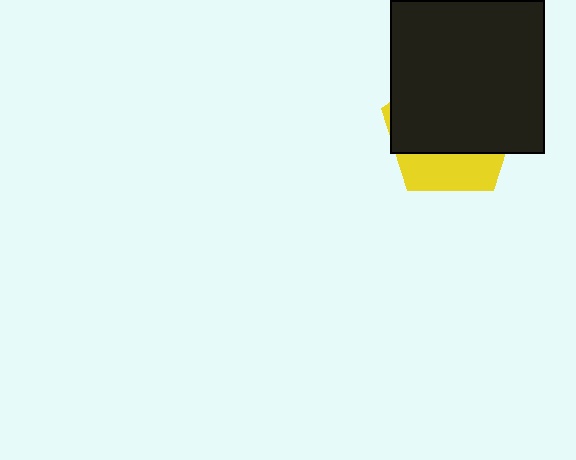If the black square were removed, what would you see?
You would see the complete yellow pentagon.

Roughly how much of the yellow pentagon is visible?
A small part of it is visible (roughly 30%).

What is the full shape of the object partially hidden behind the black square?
The partially hidden object is a yellow pentagon.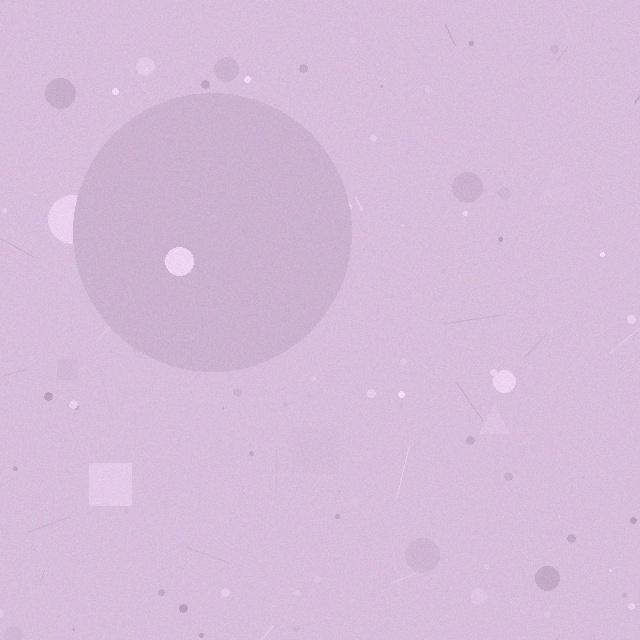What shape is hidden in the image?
A circle is hidden in the image.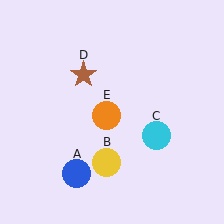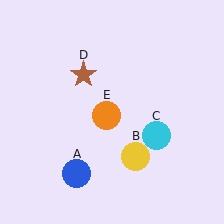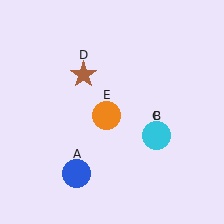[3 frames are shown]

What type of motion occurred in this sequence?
The yellow circle (object B) rotated counterclockwise around the center of the scene.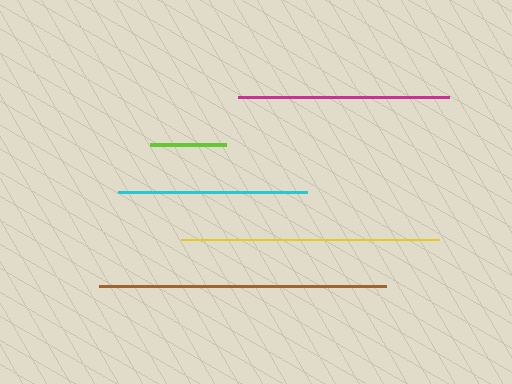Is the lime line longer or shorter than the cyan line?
The cyan line is longer than the lime line.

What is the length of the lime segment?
The lime segment is approximately 76 pixels long.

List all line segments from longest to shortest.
From longest to shortest: brown, yellow, magenta, cyan, lime.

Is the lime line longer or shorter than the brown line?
The brown line is longer than the lime line.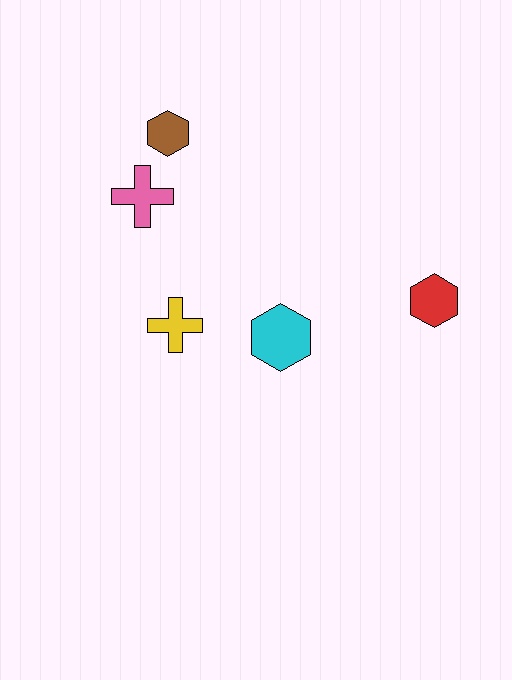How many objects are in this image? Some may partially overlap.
There are 5 objects.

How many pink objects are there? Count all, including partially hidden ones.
There is 1 pink object.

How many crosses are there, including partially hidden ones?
There are 2 crosses.